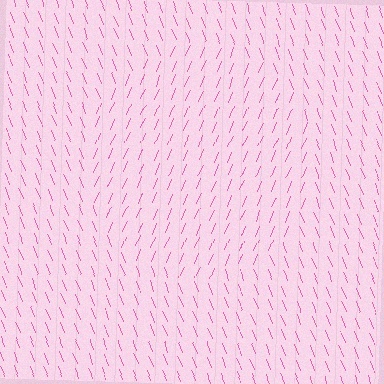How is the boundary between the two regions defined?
The boundary is defined purely by a change in line orientation (approximately 45 degrees difference). All lines are the same color and thickness.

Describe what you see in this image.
The image is filled with small pink line segments. A circle region in the image has lines oriented differently from the surrounding lines, creating a visible texture boundary.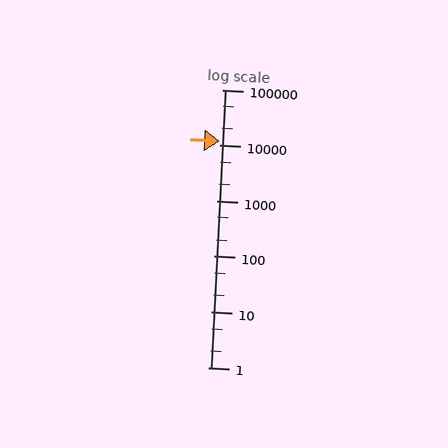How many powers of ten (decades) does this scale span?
The scale spans 5 decades, from 1 to 100000.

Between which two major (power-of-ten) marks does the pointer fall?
The pointer is between 10000 and 100000.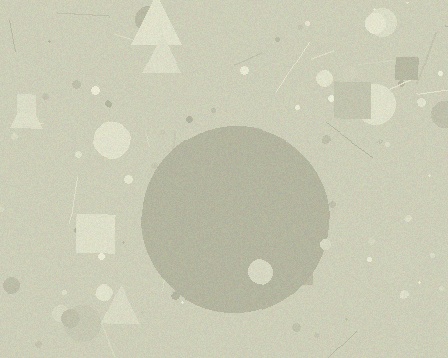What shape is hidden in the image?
A circle is hidden in the image.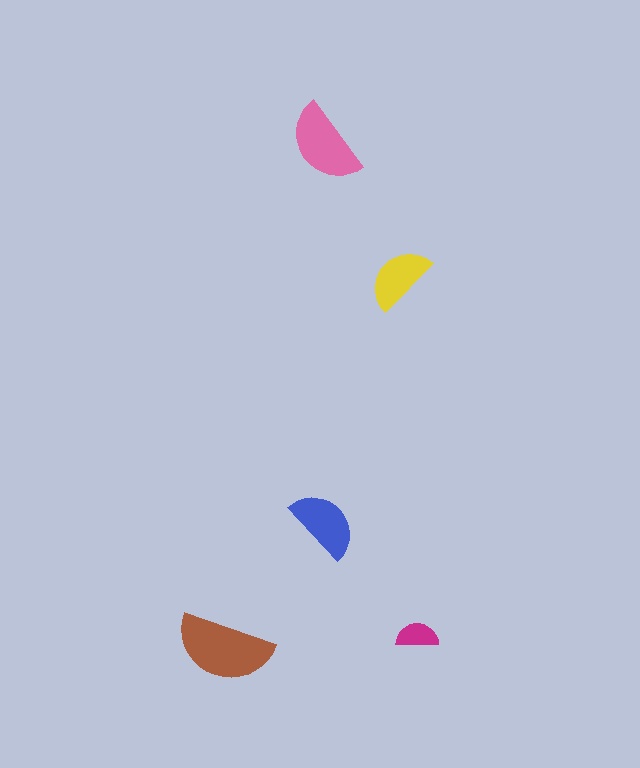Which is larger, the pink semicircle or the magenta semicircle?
The pink one.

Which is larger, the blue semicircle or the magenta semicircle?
The blue one.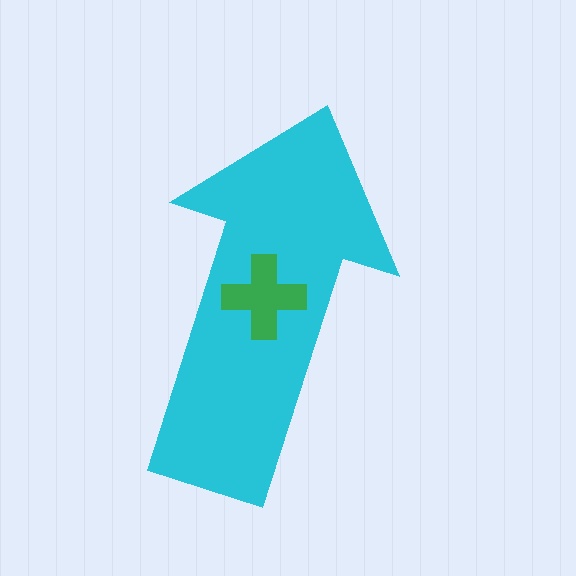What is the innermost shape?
The green cross.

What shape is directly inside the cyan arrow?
The green cross.